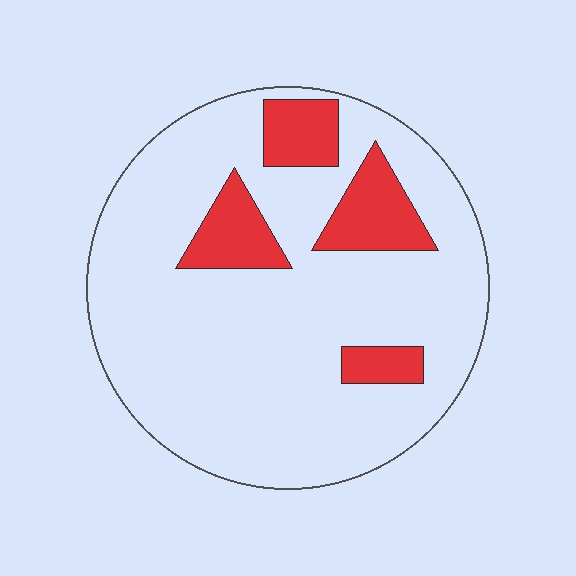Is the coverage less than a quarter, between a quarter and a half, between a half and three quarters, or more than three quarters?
Less than a quarter.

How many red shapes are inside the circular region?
4.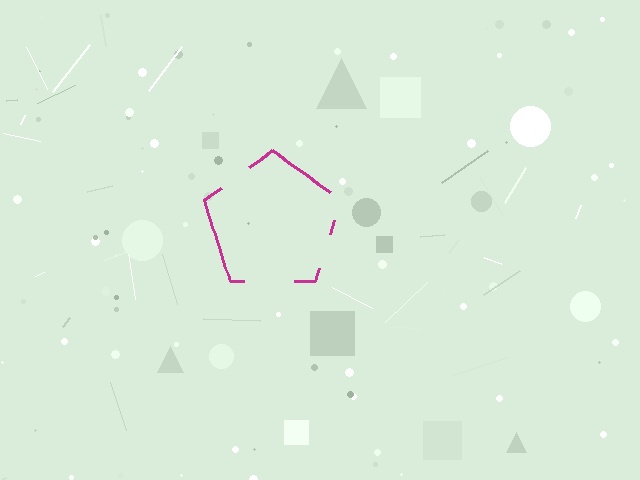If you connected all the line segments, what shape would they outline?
They would outline a pentagon.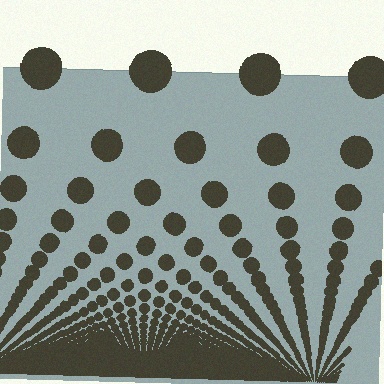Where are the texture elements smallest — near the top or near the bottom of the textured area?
Near the bottom.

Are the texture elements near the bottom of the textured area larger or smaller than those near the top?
Smaller. The gradient is inverted — elements near the bottom are smaller and denser.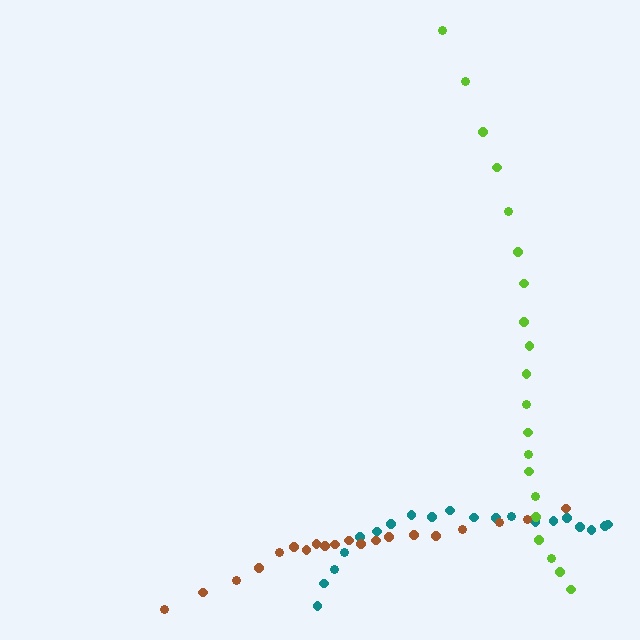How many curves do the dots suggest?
There are 3 distinct paths.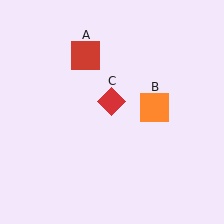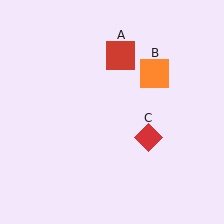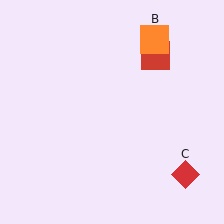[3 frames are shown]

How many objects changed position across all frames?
3 objects changed position: red square (object A), orange square (object B), red diamond (object C).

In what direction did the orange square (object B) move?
The orange square (object B) moved up.